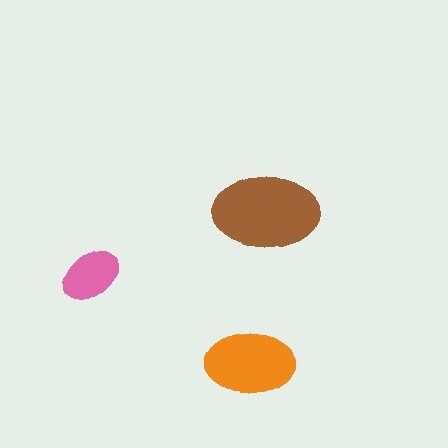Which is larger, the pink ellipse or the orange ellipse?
The orange one.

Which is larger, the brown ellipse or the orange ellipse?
The brown one.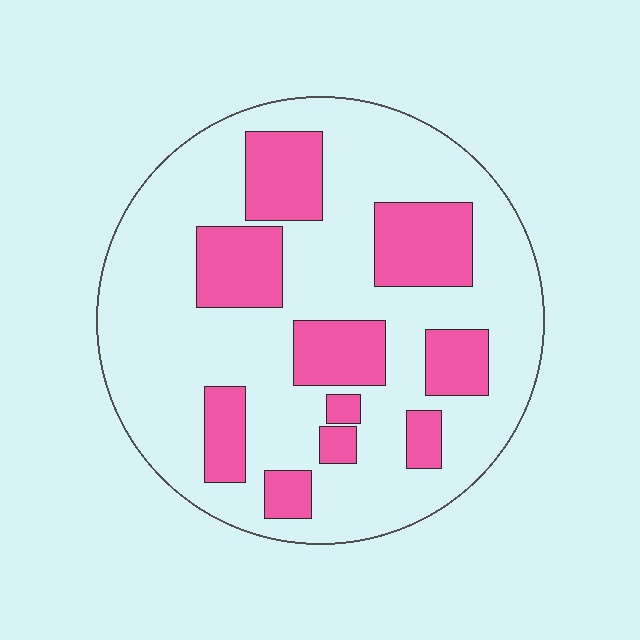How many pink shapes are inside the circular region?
10.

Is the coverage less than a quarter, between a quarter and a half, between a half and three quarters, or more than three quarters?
Between a quarter and a half.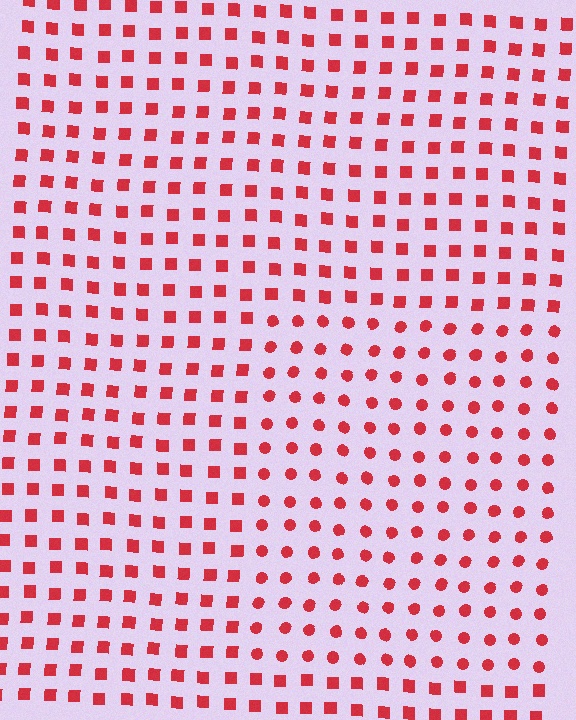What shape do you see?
I see a rectangle.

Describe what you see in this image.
The image is filled with small red elements arranged in a uniform grid. A rectangle-shaped region contains circles, while the surrounding area contains squares. The boundary is defined purely by the change in element shape.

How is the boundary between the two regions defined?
The boundary is defined by a change in element shape: circles inside vs. squares outside. All elements share the same color and spacing.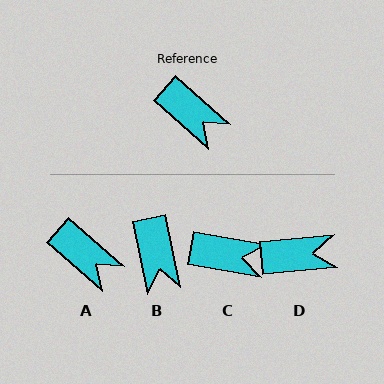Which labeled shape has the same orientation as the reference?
A.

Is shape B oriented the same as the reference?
No, it is off by about 36 degrees.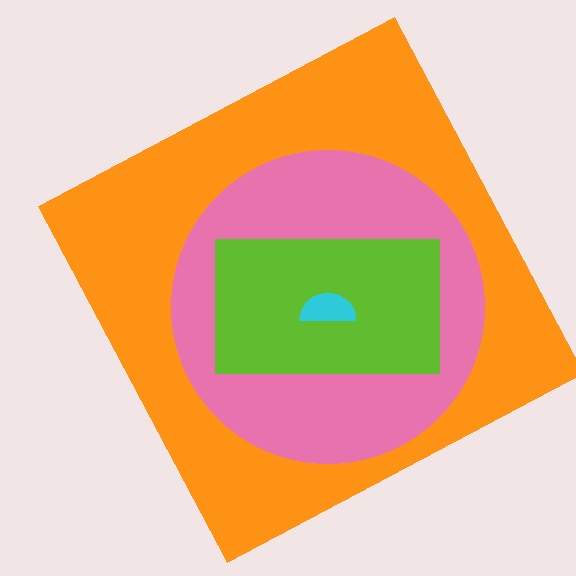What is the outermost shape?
The orange square.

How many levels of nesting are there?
4.